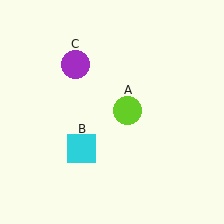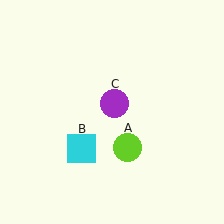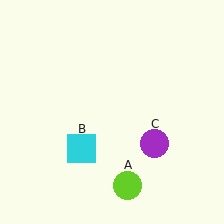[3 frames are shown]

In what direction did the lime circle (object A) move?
The lime circle (object A) moved down.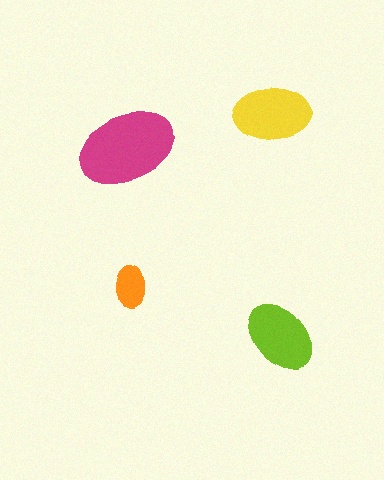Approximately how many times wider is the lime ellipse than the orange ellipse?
About 1.5 times wider.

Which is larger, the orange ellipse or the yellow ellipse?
The yellow one.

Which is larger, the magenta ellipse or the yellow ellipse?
The magenta one.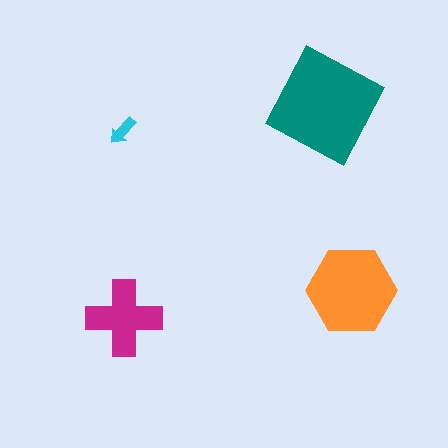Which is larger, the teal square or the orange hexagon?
The teal square.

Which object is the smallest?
The cyan arrow.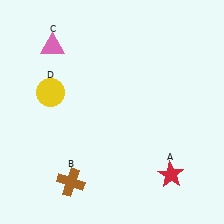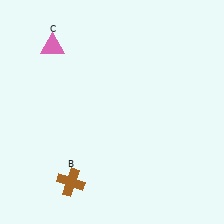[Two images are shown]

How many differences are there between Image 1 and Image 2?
There are 2 differences between the two images.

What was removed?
The yellow circle (D), the red star (A) were removed in Image 2.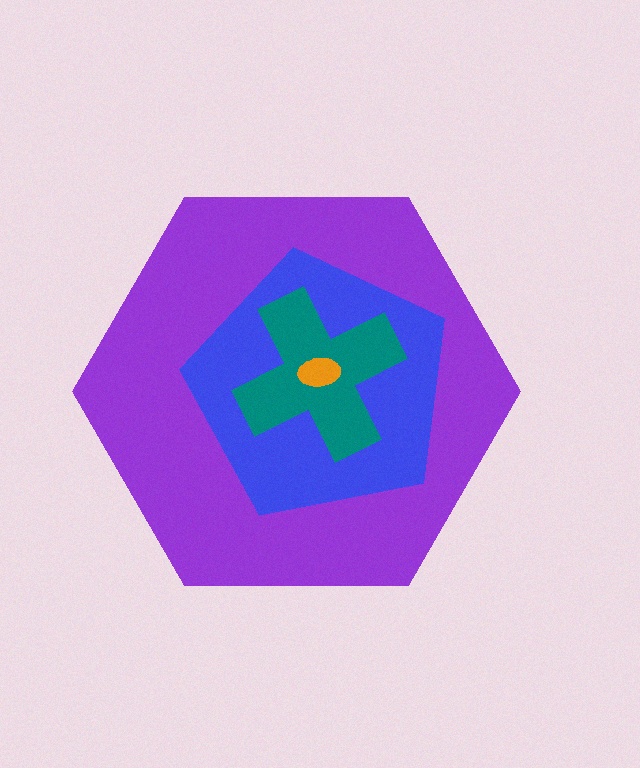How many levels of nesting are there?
4.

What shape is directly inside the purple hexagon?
The blue pentagon.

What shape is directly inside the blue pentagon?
The teal cross.